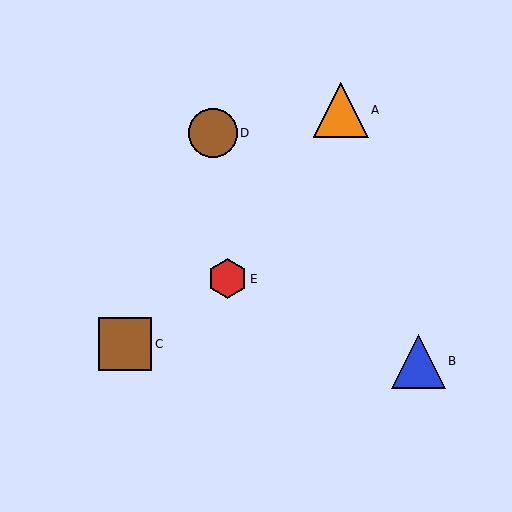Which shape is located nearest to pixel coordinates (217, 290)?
The red hexagon (labeled E) at (227, 279) is nearest to that location.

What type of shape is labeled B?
Shape B is a blue triangle.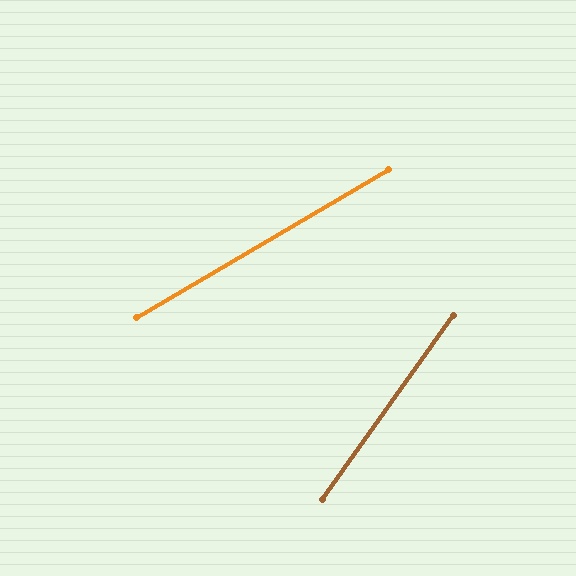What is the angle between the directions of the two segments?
Approximately 24 degrees.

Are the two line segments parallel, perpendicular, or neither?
Neither parallel nor perpendicular — they differ by about 24°.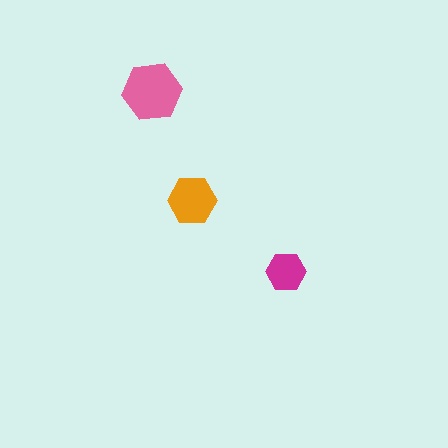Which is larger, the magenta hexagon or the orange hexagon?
The orange one.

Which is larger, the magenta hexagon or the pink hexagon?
The pink one.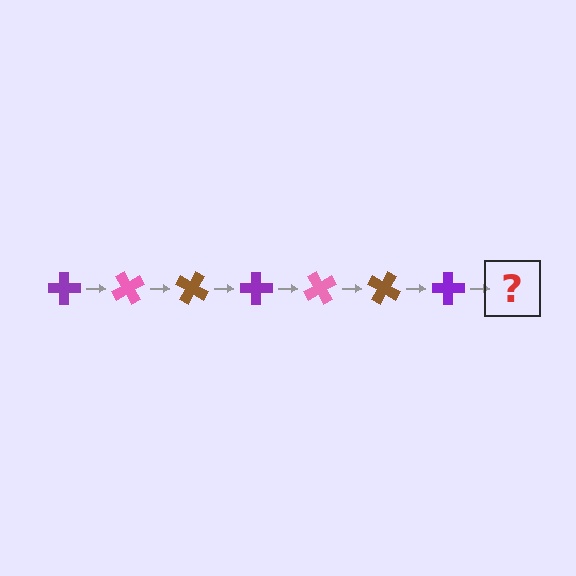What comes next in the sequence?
The next element should be a pink cross, rotated 420 degrees from the start.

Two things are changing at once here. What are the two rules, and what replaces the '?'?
The two rules are that it rotates 60 degrees each step and the color cycles through purple, pink, and brown. The '?' should be a pink cross, rotated 420 degrees from the start.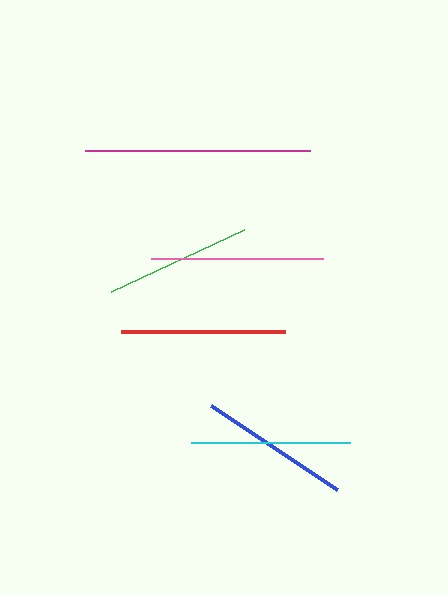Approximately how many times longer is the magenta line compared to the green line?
The magenta line is approximately 1.5 times the length of the green line.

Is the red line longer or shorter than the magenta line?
The magenta line is longer than the red line.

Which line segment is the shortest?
The green line is the shortest at approximately 146 pixels.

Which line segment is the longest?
The magenta line is the longest at approximately 224 pixels.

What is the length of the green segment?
The green segment is approximately 146 pixels long.